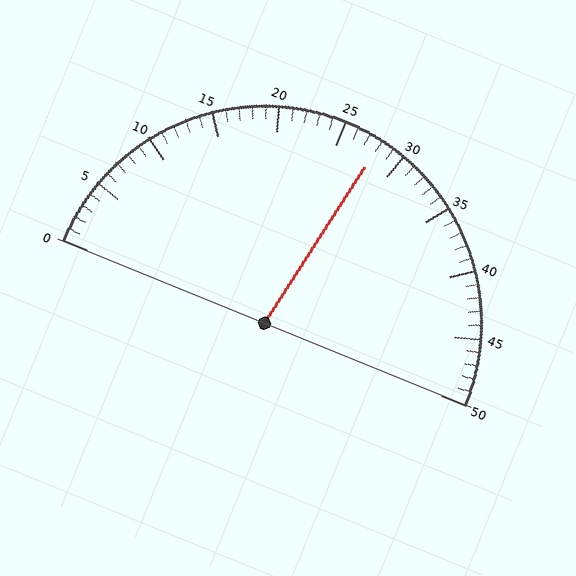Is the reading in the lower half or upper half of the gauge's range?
The reading is in the upper half of the range (0 to 50).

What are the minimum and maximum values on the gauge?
The gauge ranges from 0 to 50.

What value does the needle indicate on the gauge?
The needle indicates approximately 28.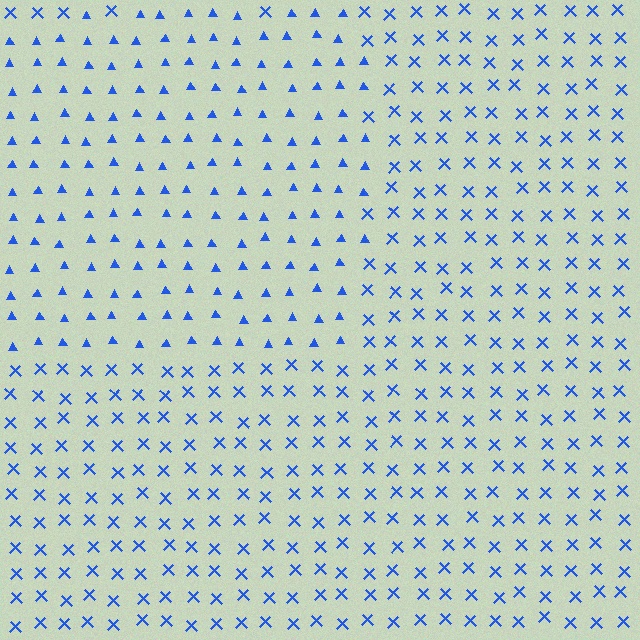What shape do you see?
I see a rectangle.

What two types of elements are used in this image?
The image uses triangles inside the rectangle region and X marks outside it.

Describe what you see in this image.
The image is filled with small blue elements arranged in a uniform grid. A rectangle-shaped region contains triangles, while the surrounding area contains X marks. The boundary is defined purely by the change in element shape.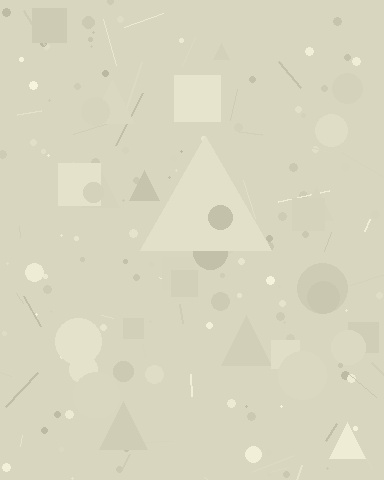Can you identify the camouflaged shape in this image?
The camouflaged shape is a triangle.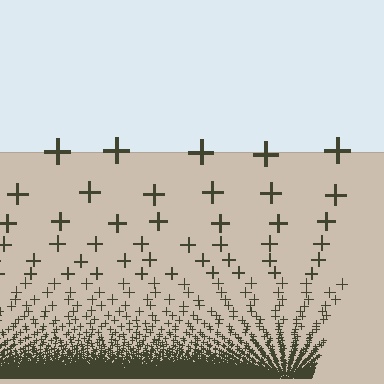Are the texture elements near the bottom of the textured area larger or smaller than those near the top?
Smaller. The gradient is inverted — elements near the bottom are smaller and denser.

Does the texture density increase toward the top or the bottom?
Density increases toward the bottom.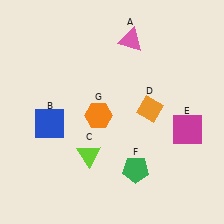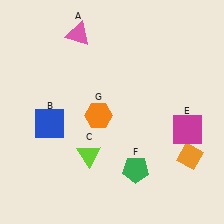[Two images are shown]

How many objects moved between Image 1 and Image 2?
2 objects moved between the two images.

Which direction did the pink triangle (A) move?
The pink triangle (A) moved left.